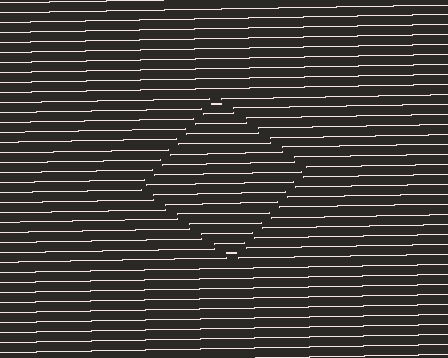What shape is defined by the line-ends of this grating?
An illusory square. The interior of the shape contains the same grating, shifted by half a period — the contour is defined by the phase discontinuity where line-ends from the inner and outer gratings abut.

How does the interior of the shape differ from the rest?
The interior of the shape contains the same grating, shifted by half a period — the contour is defined by the phase discontinuity where line-ends from the inner and outer gratings abut.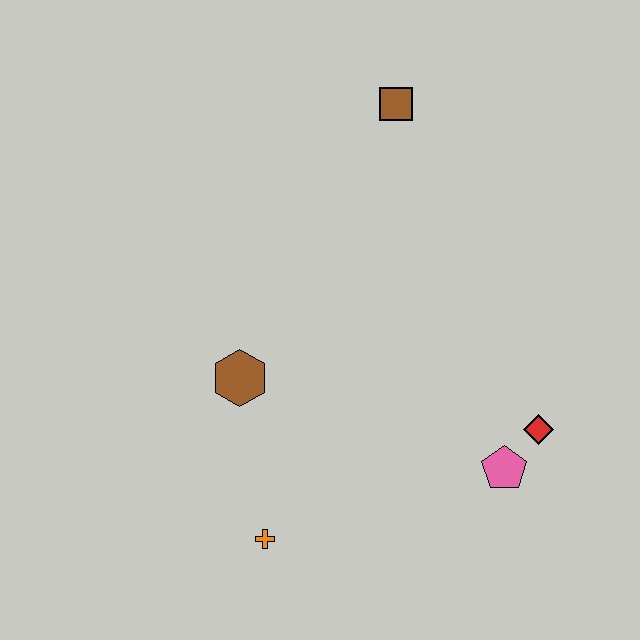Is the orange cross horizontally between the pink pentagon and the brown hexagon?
Yes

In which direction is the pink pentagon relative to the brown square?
The pink pentagon is below the brown square.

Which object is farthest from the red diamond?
The brown square is farthest from the red diamond.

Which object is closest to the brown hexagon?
The orange cross is closest to the brown hexagon.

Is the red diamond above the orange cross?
Yes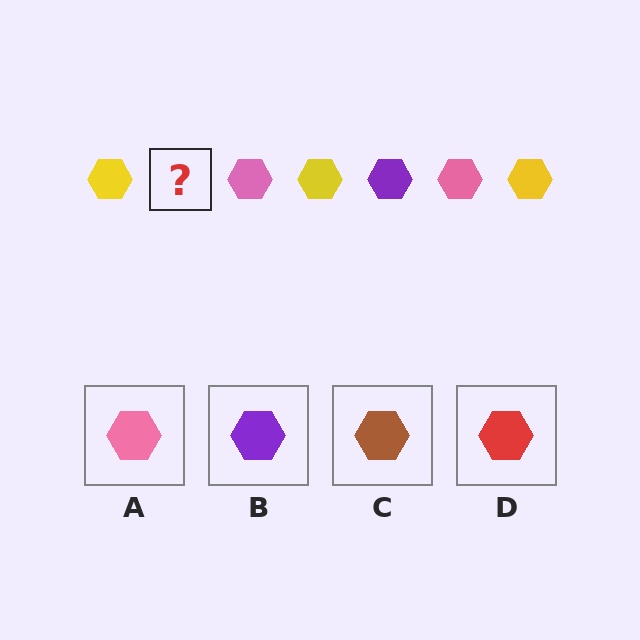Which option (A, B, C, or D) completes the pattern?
B.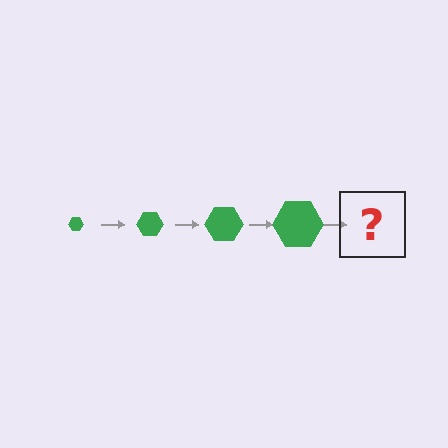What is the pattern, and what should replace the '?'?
The pattern is that the hexagon gets progressively larger each step. The '?' should be a green hexagon, larger than the previous one.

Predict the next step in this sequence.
The next step is a green hexagon, larger than the previous one.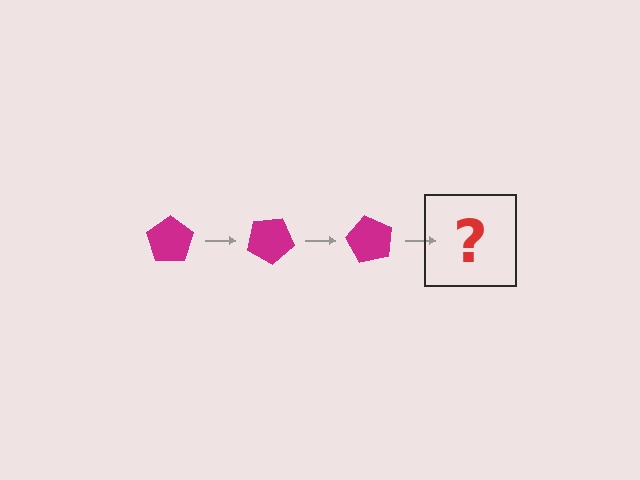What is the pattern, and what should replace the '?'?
The pattern is that the pentagon rotates 30 degrees each step. The '?' should be a magenta pentagon rotated 90 degrees.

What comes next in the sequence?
The next element should be a magenta pentagon rotated 90 degrees.